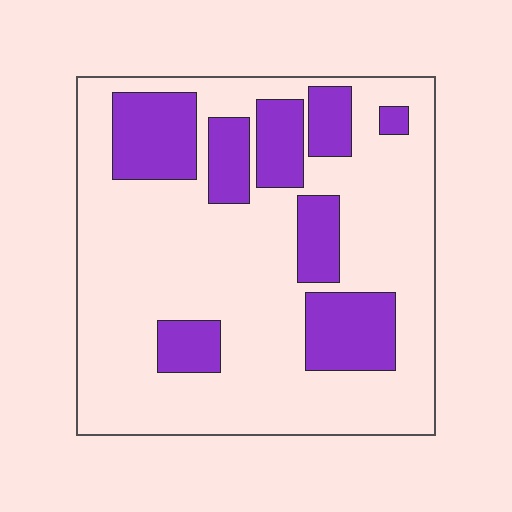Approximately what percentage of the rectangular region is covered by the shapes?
Approximately 25%.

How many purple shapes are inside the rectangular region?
8.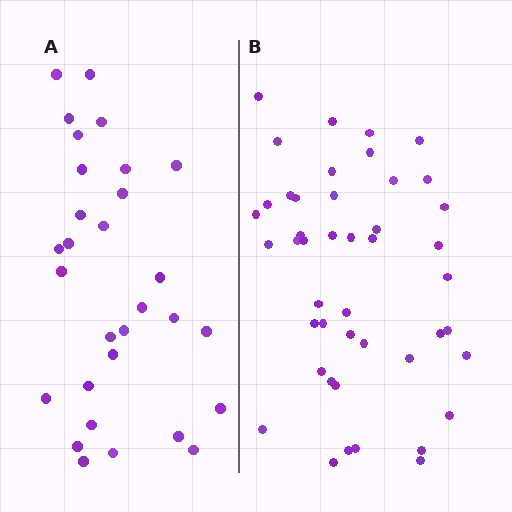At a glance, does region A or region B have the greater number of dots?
Region B (the right region) has more dots.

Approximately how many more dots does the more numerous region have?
Region B has approximately 15 more dots than region A.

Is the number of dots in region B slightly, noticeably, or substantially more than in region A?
Region B has substantially more. The ratio is roughly 1.5 to 1.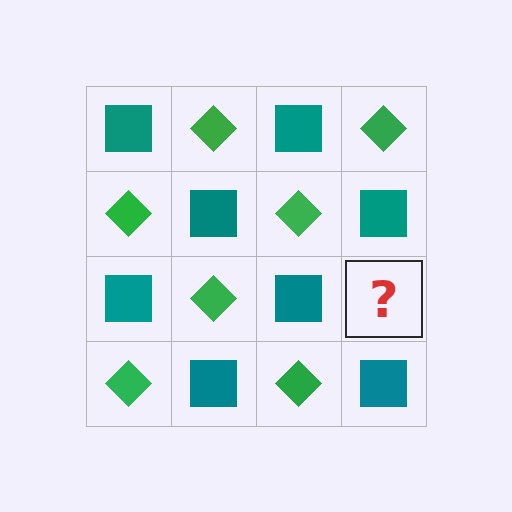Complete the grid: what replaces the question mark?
The question mark should be replaced with a green diamond.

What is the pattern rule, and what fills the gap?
The rule is that it alternates teal square and green diamond in a checkerboard pattern. The gap should be filled with a green diamond.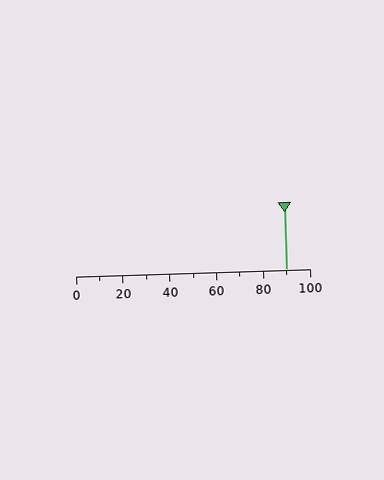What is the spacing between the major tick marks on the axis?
The major ticks are spaced 20 apart.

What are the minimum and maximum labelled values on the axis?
The axis runs from 0 to 100.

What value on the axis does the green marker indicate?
The marker indicates approximately 90.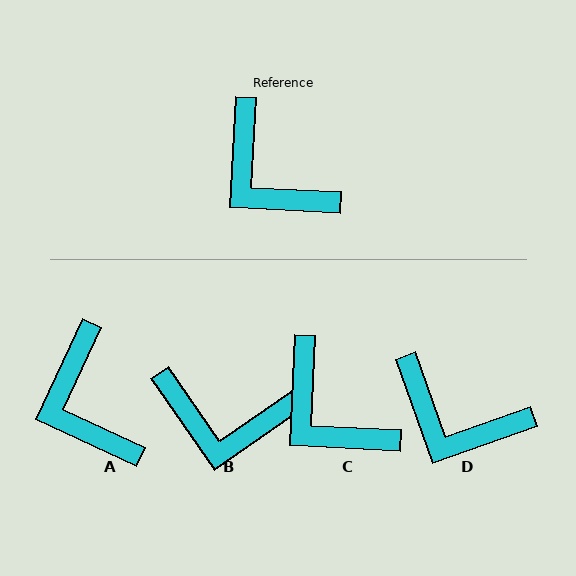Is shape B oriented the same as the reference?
No, it is off by about 38 degrees.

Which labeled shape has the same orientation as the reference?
C.